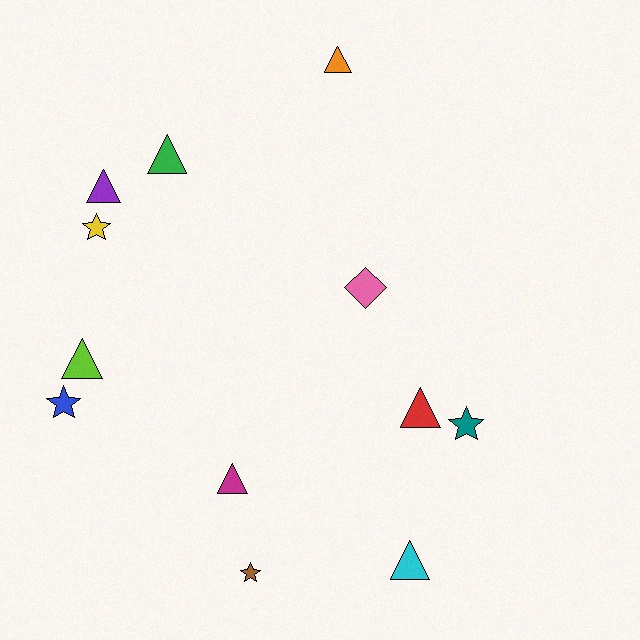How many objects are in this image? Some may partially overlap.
There are 12 objects.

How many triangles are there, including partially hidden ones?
There are 7 triangles.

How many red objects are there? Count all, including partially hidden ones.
There is 1 red object.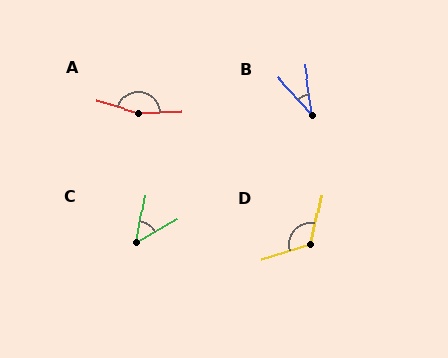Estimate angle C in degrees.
Approximately 50 degrees.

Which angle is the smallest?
B, at approximately 34 degrees.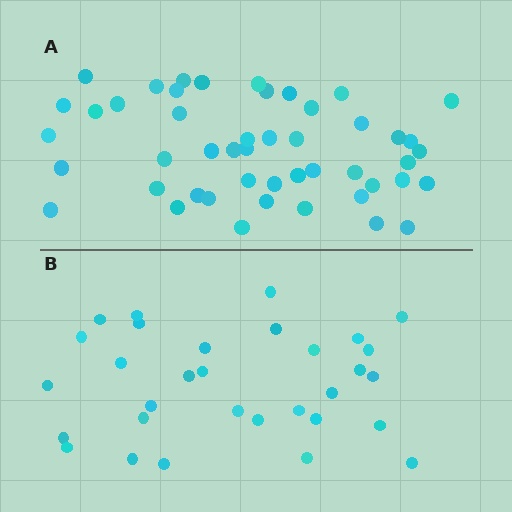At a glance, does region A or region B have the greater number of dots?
Region A (the top region) has more dots.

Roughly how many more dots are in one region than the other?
Region A has approximately 15 more dots than region B.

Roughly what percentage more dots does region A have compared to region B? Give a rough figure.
About 55% more.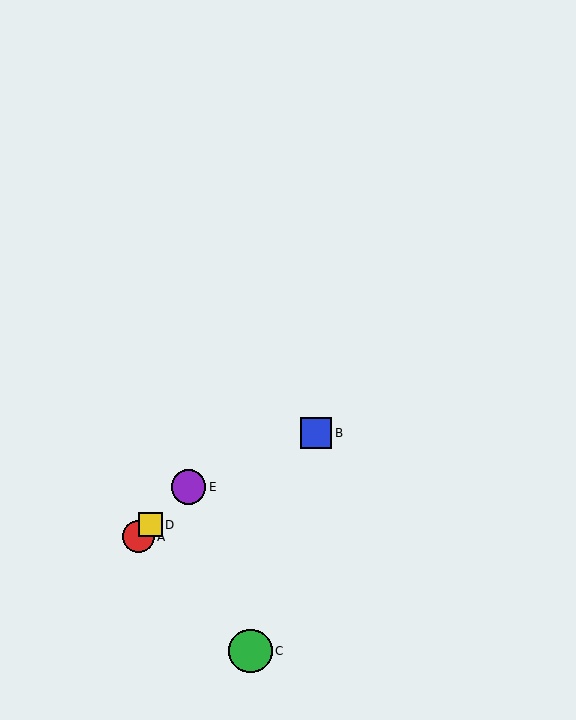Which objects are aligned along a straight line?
Objects A, D, E are aligned along a straight line.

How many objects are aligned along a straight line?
3 objects (A, D, E) are aligned along a straight line.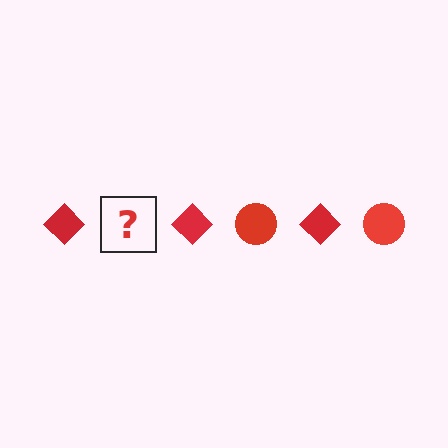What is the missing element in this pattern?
The missing element is a red circle.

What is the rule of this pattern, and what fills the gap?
The rule is that the pattern cycles through diamond, circle shapes in red. The gap should be filled with a red circle.